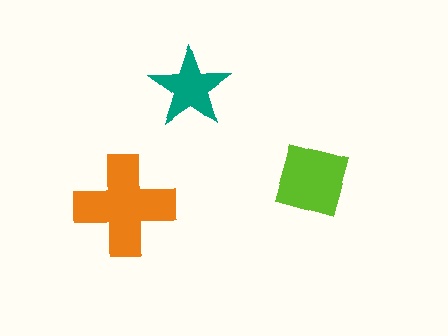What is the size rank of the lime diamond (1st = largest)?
2nd.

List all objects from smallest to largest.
The teal star, the lime diamond, the orange cross.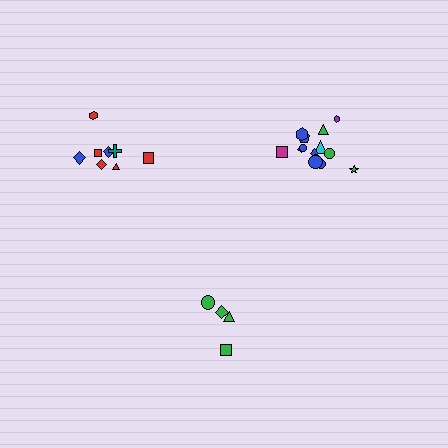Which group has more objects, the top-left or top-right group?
The top-right group.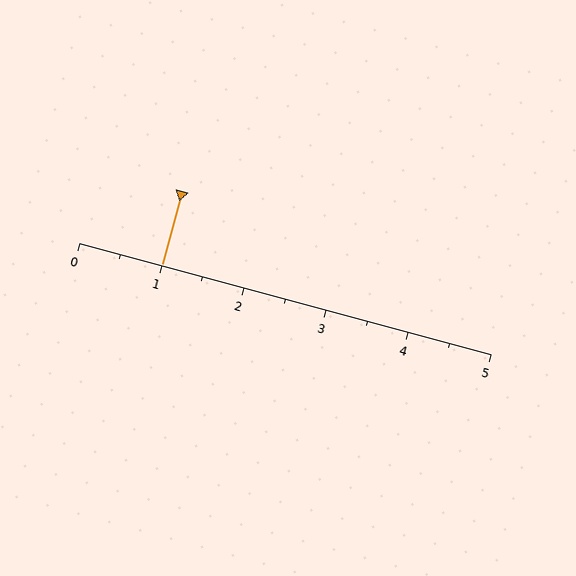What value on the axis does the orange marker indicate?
The marker indicates approximately 1.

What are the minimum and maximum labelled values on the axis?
The axis runs from 0 to 5.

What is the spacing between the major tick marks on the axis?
The major ticks are spaced 1 apart.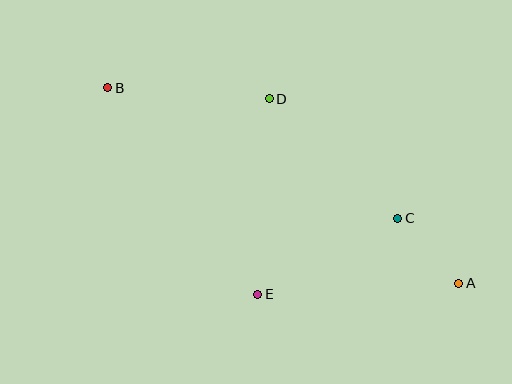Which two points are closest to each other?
Points A and C are closest to each other.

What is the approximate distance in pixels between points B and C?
The distance between B and C is approximately 318 pixels.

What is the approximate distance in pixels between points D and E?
The distance between D and E is approximately 196 pixels.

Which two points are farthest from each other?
Points A and B are farthest from each other.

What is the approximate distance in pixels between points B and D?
The distance between B and D is approximately 162 pixels.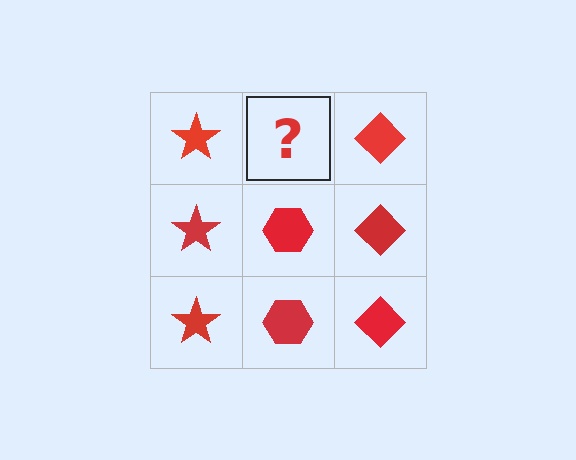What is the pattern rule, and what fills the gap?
The rule is that each column has a consistent shape. The gap should be filled with a red hexagon.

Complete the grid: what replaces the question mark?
The question mark should be replaced with a red hexagon.